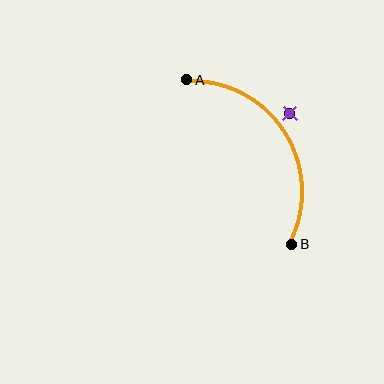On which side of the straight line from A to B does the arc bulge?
The arc bulges to the right of the straight line connecting A and B.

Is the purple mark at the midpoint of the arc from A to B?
No — the purple mark does not lie on the arc at all. It sits slightly outside the curve.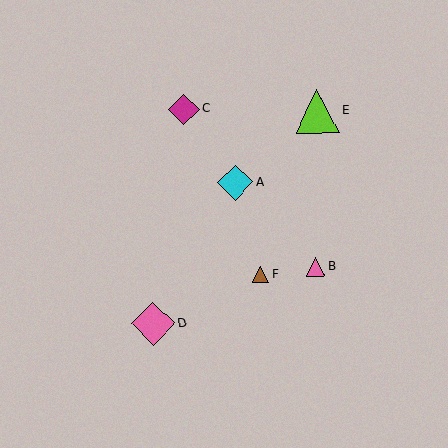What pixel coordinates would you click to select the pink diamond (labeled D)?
Click at (153, 324) to select the pink diamond D.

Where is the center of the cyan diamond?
The center of the cyan diamond is at (235, 183).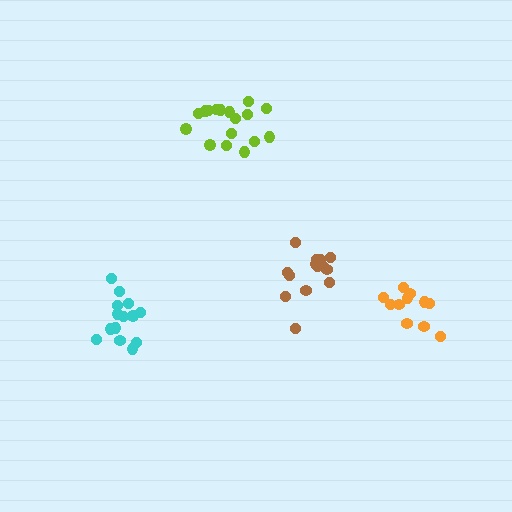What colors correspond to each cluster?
The clusters are colored: orange, cyan, lime, brown.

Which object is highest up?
The lime cluster is topmost.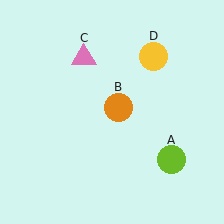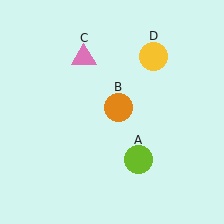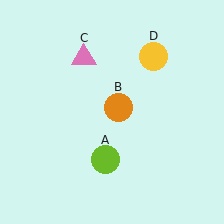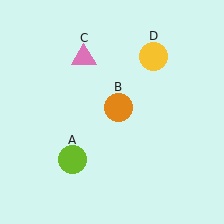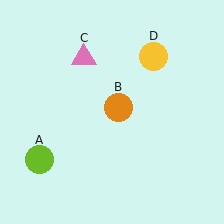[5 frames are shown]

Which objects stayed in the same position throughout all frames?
Orange circle (object B) and pink triangle (object C) and yellow circle (object D) remained stationary.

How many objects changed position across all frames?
1 object changed position: lime circle (object A).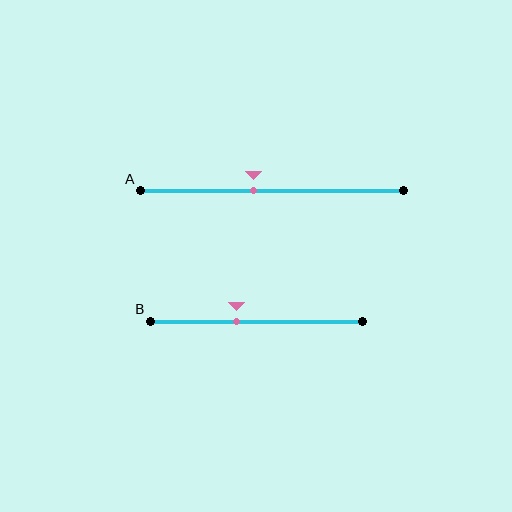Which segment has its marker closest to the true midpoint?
Segment A has its marker closest to the true midpoint.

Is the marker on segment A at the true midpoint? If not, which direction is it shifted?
No, the marker on segment A is shifted to the left by about 7% of the segment length.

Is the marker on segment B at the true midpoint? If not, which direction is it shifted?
No, the marker on segment B is shifted to the left by about 9% of the segment length.